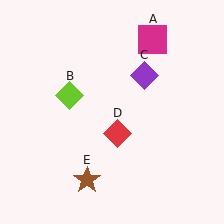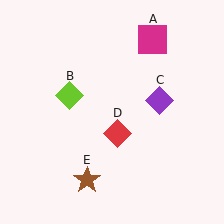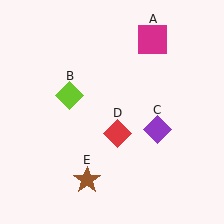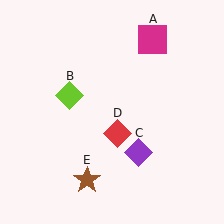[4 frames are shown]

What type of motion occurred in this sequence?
The purple diamond (object C) rotated clockwise around the center of the scene.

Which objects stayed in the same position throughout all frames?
Magenta square (object A) and lime diamond (object B) and red diamond (object D) and brown star (object E) remained stationary.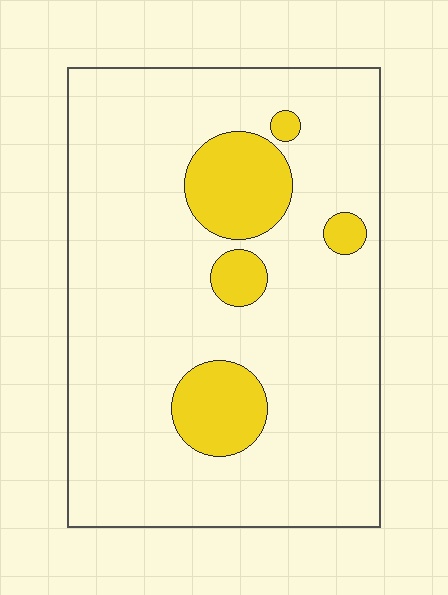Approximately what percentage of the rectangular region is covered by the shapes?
Approximately 15%.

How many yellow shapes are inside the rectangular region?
5.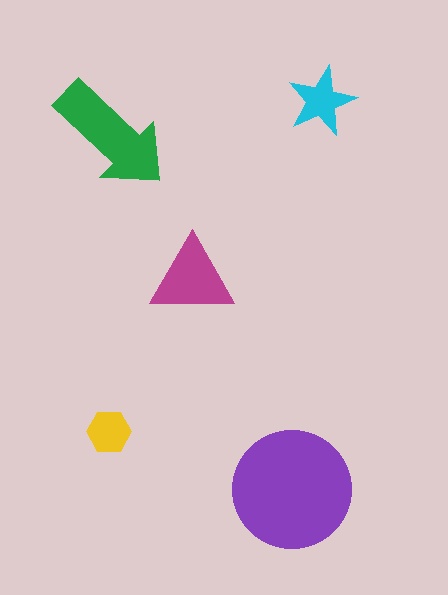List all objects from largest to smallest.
The purple circle, the green arrow, the magenta triangle, the cyan star, the yellow hexagon.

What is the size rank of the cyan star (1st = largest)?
4th.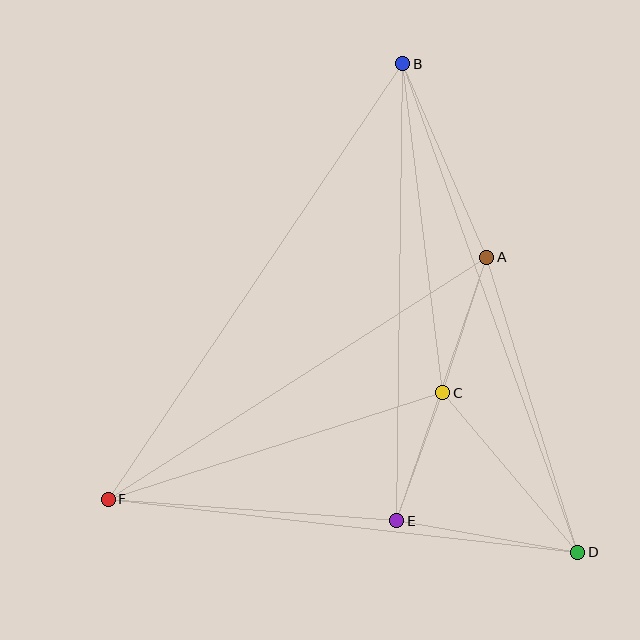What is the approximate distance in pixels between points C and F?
The distance between C and F is approximately 351 pixels.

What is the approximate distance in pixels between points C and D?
The distance between C and D is approximately 209 pixels.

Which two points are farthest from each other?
Points B and F are farthest from each other.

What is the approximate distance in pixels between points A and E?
The distance between A and E is approximately 279 pixels.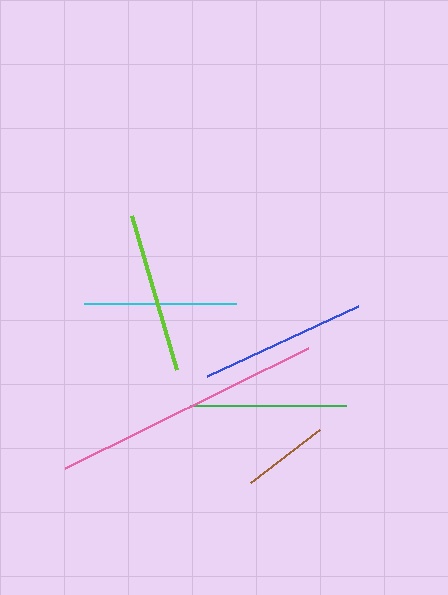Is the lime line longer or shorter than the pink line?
The pink line is longer than the lime line.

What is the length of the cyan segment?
The cyan segment is approximately 153 pixels long.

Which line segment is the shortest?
The brown line is the shortest at approximately 88 pixels.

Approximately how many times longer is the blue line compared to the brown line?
The blue line is approximately 1.9 times the length of the brown line.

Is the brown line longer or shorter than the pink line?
The pink line is longer than the brown line.